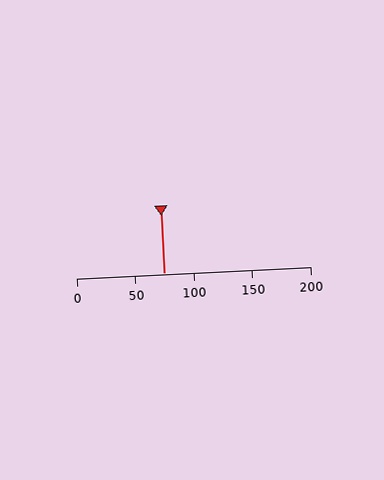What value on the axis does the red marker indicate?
The marker indicates approximately 75.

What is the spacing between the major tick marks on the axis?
The major ticks are spaced 50 apart.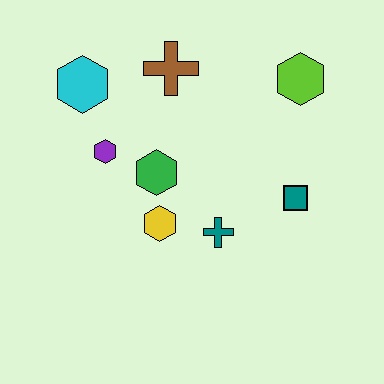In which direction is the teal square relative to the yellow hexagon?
The teal square is to the right of the yellow hexagon.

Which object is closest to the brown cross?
The cyan hexagon is closest to the brown cross.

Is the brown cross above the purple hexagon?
Yes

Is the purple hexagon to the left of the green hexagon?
Yes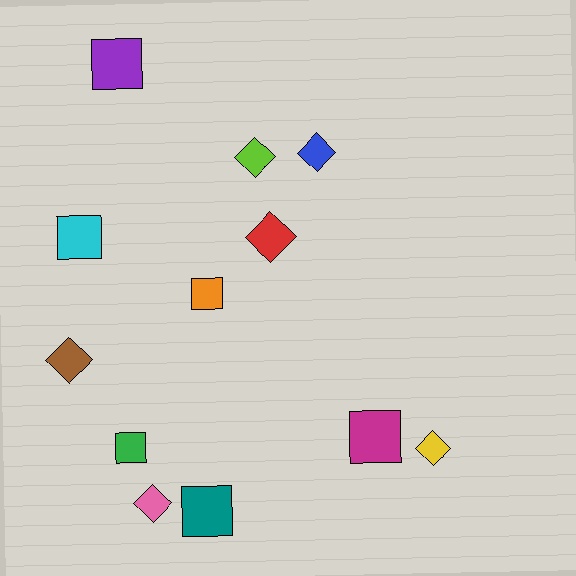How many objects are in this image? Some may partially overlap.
There are 12 objects.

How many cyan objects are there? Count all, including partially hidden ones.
There is 1 cyan object.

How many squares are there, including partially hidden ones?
There are 6 squares.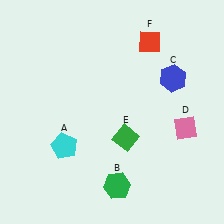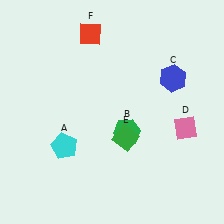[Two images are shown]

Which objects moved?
The objects that moved are: the green hexagon (B), the red diamond (F).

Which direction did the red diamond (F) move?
The red diamond (F) moved left.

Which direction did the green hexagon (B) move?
The green hexagon (B) moved up.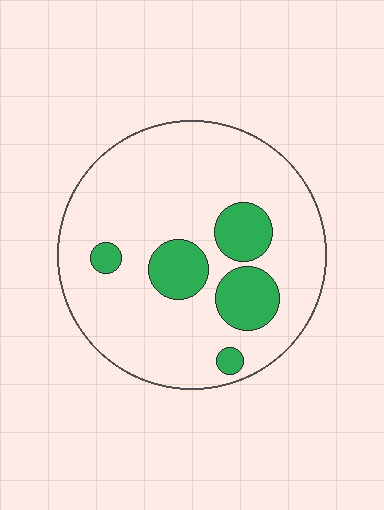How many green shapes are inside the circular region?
5.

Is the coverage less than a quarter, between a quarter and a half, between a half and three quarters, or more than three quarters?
Less than a quarter.